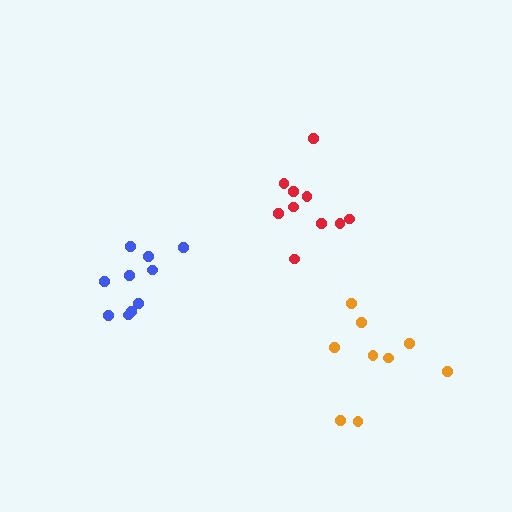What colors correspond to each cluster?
The clusters are colored: blue, red, orange.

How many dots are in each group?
Group 1: 10 dots, Group 2: 10 dots, Group 3: 9 dots (29 total).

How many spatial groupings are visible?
There are 3 spatial groupings.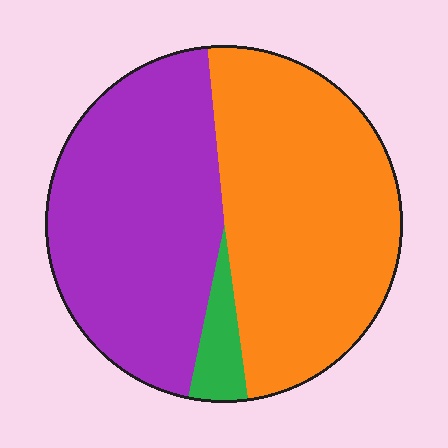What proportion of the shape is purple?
Purple covers 45% of the shape.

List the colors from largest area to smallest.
From largest to smallest: orange, purple, green.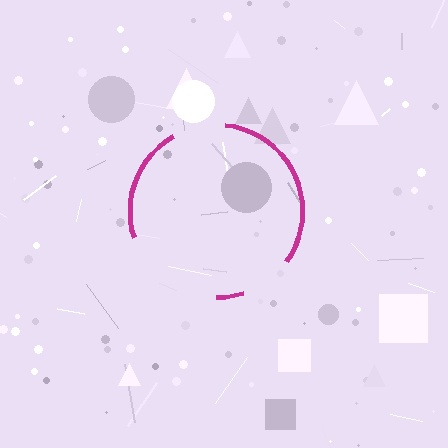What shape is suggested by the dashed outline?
The dashed outline suggests a circle.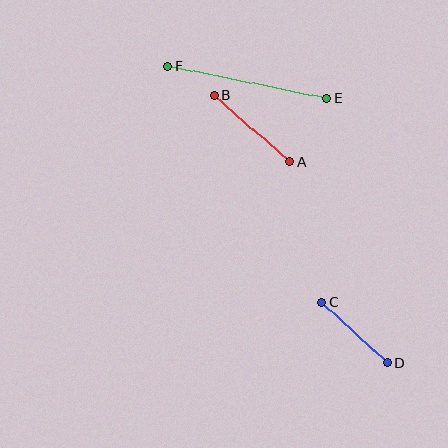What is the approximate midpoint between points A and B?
The midpoint is at approximately (252, 129) pixels.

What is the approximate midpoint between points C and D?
The midpoint is at approximately (355, 333) pixels.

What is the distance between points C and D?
The distance is approximately 89 pixels.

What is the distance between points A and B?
The distance is approximately 101 pixels.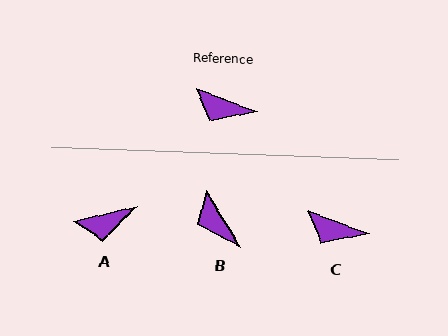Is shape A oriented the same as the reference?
No, it is off by about 33 degrees.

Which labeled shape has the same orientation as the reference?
C.